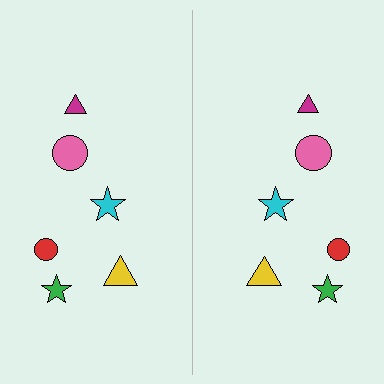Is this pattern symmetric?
Yes, this pattern has bilateral (reflection) symmetry.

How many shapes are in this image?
There are 12 shapes in this image.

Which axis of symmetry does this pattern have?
The pattern has a vertical axis of symmetry running through the center of the image.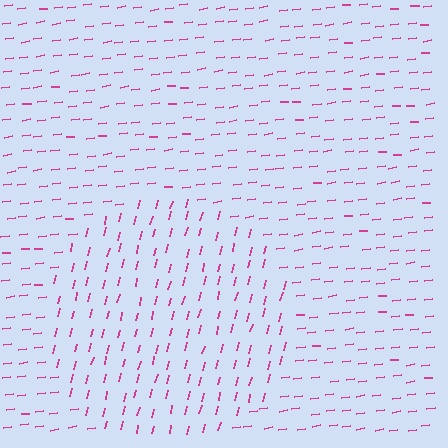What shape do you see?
I see a circle.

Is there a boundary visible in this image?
Yes, there is a texture boundary formed by a change in line orientation.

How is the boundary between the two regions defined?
The boundary is defined purely by a change in line orientation (approximately 68 degrees difference). All lines are the same color and thickness.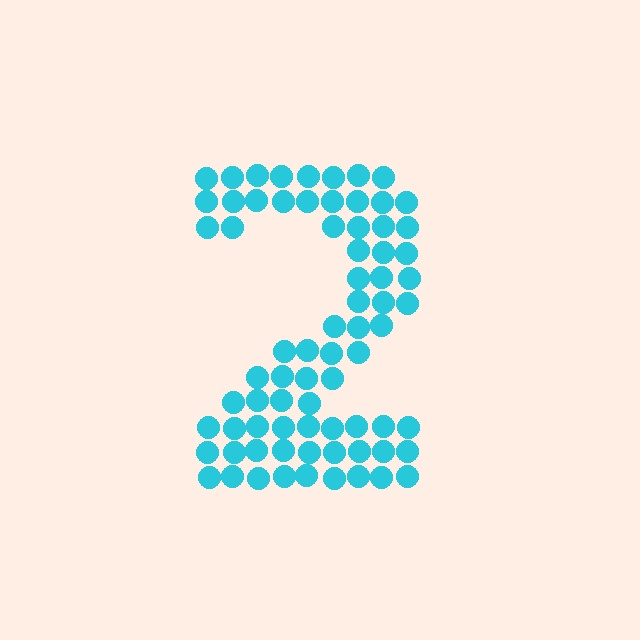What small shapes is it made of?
It is made of small circles.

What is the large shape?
The large shape is the digit 2.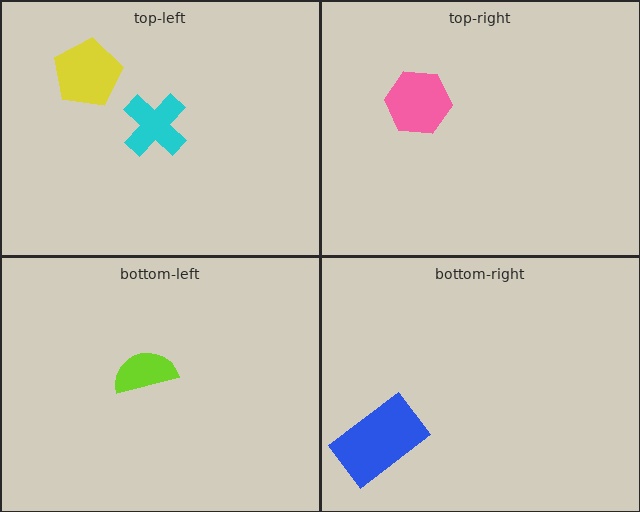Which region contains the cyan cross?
The top-left region.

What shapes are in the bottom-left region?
The lime semicircle.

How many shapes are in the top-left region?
2.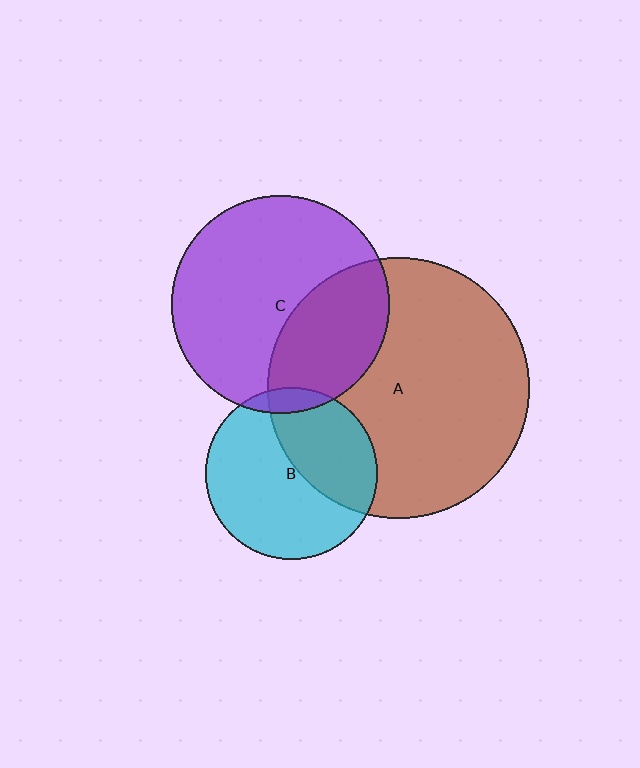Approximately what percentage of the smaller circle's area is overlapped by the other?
Approximately 5%.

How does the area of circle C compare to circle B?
Approximately 1.6 times.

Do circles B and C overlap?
Yes.